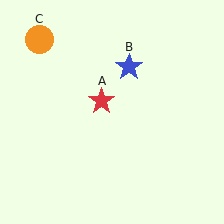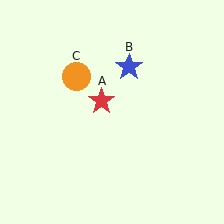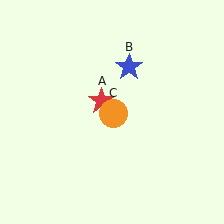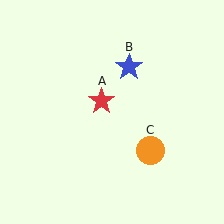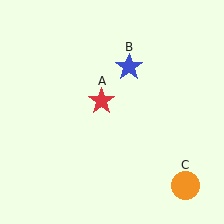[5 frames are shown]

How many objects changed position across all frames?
1 object changed position: orange circle (object C).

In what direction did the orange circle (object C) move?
The orange circle (object C) moved down and to the right.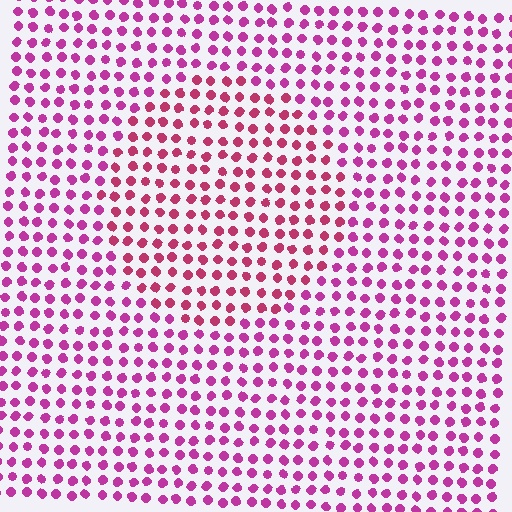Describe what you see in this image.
The image is filled with small magenta elements in a uniform arrangement. A circle-shaped region is visible where the elements are tinted to a slightly different hue, forming a subtle color boundary.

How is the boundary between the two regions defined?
The boundary is defined purely by a slight shift in hue (about 24 degrees). Spacing, size, and orientation are identical on both sides.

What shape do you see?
I see a circle.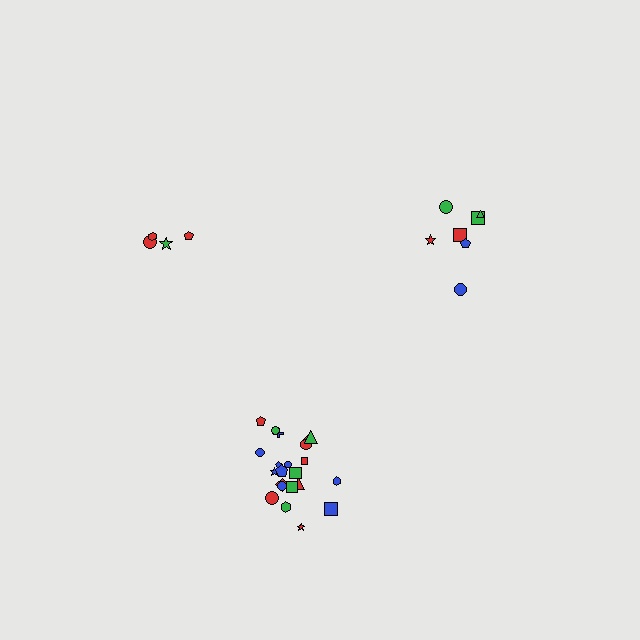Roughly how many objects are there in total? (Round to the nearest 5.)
Roughly 35 objects in total.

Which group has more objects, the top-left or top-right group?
The top-right group.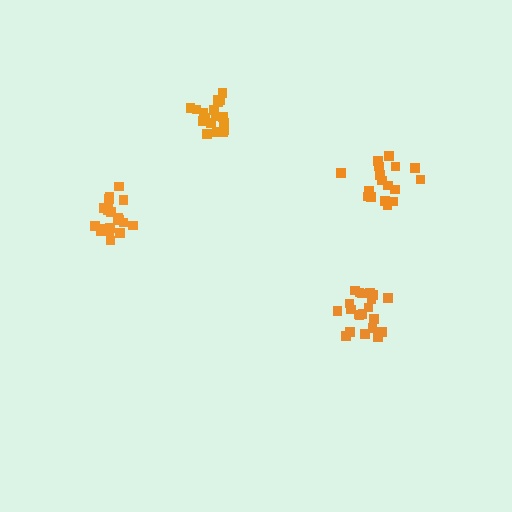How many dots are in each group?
Group 1: 17 dots, Group 2: 20 dots, Group 3: 21 dots, Group 4: 19 dots (77 total).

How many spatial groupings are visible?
There are 4 spatial groupings.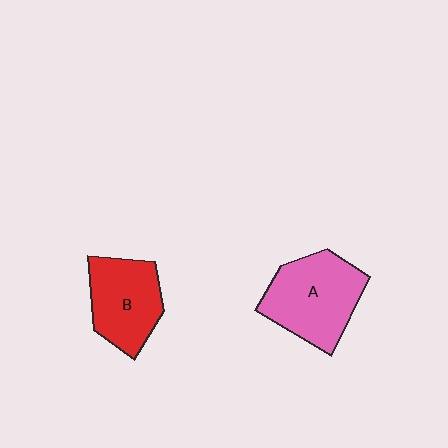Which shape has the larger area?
Shape A (pink).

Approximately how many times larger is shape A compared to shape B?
Approximately 1.2 times.